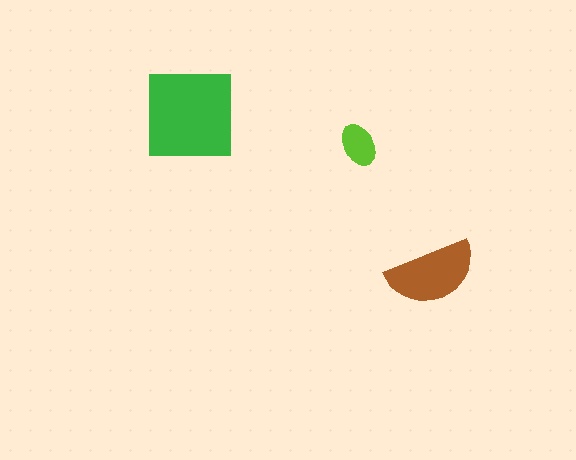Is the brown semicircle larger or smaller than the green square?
Smaller.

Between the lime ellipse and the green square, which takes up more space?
The green square.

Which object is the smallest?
The lime ellipse.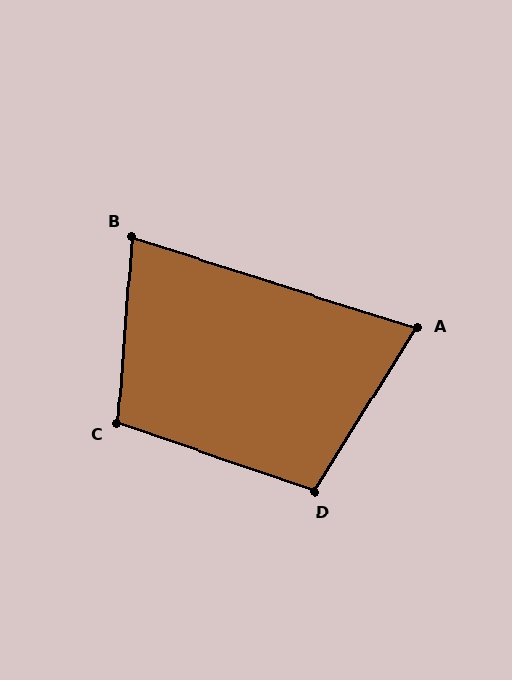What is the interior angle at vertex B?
Approximately 77 degrees (acute).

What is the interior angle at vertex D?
Approximately 103 degrees (obtuse).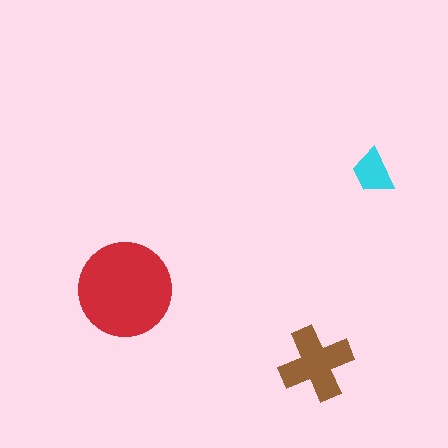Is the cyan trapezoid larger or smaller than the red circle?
Smaller.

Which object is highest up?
The cyan trapezoid is topmost.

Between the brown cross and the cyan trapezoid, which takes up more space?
The brown cross.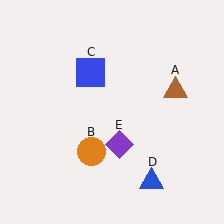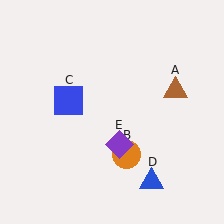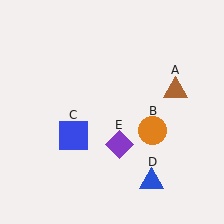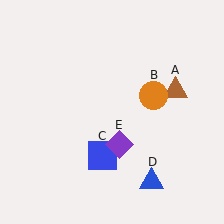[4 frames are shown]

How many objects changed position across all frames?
2 objects changed position: orange circle (object B), blue square (object C).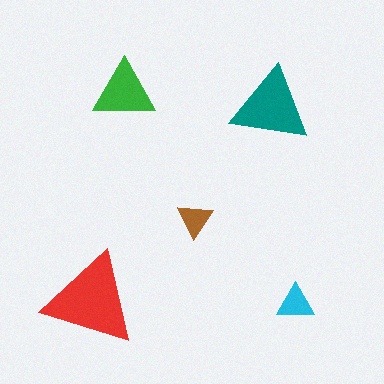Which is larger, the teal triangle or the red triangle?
The red one.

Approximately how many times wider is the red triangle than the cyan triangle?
About 2.5 times wider.